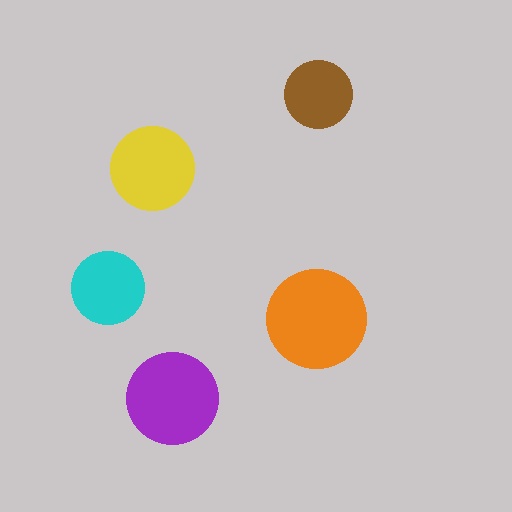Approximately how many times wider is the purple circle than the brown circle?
About 1.5 times wider.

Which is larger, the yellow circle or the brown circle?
The yellow one.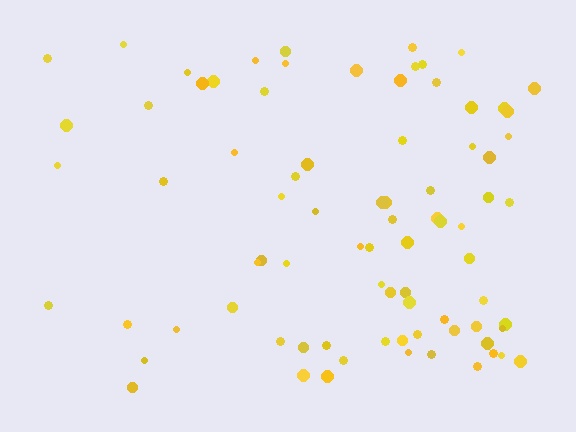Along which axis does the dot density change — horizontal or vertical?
Horizontal.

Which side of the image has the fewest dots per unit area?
The left.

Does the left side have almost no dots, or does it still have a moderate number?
Still a moderate number, just noticeably fewer than the right.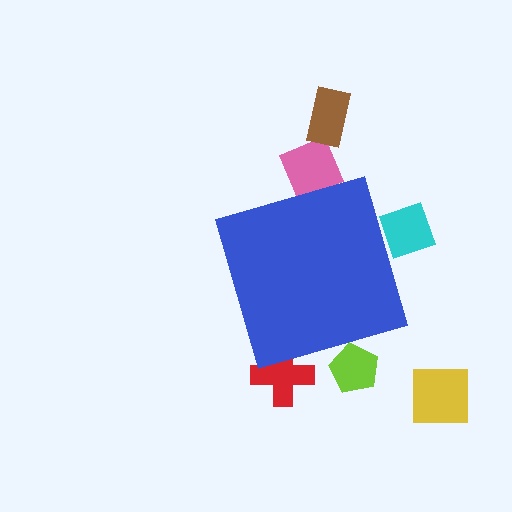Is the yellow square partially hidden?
No, the yellow square is fully visible.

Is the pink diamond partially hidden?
Yes, the pink diamond is partially hidden behind the blue diamond.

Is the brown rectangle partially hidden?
No, the brown rectangle is fully visible.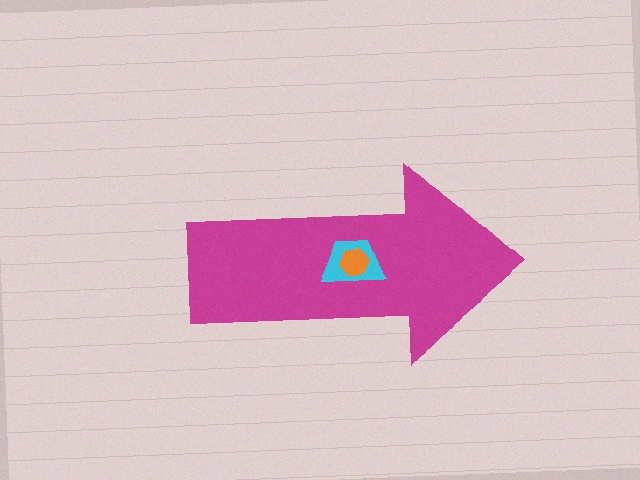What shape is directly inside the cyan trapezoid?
The orange hexagon.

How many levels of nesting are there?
3.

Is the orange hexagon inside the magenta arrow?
Yes.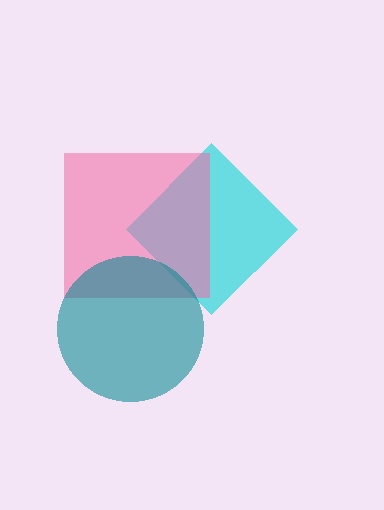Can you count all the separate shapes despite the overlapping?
Yes, there are 3 separate shapes.